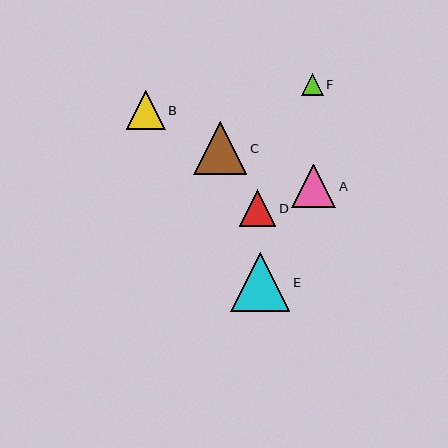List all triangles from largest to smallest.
From largest to smallest: E, C, A, B, D, F.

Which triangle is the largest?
Triangle E is the largest with a size of approximately 60 pixels.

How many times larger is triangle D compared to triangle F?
Triangle D is approximately 1.7 times the size of triangle F.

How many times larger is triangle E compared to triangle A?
Triangle E is approximately 1.4 times the size of triangle A.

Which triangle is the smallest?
Triangle F is the smallest with a size of approximately 22 pixels.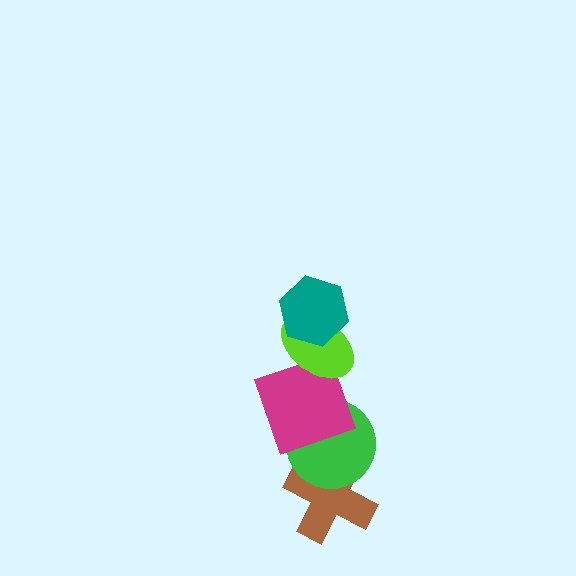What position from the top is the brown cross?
The brown cross is 5th from the top.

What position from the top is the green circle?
The green circle is 4th from the top.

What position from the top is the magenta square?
The magenta square is 3rd from the top.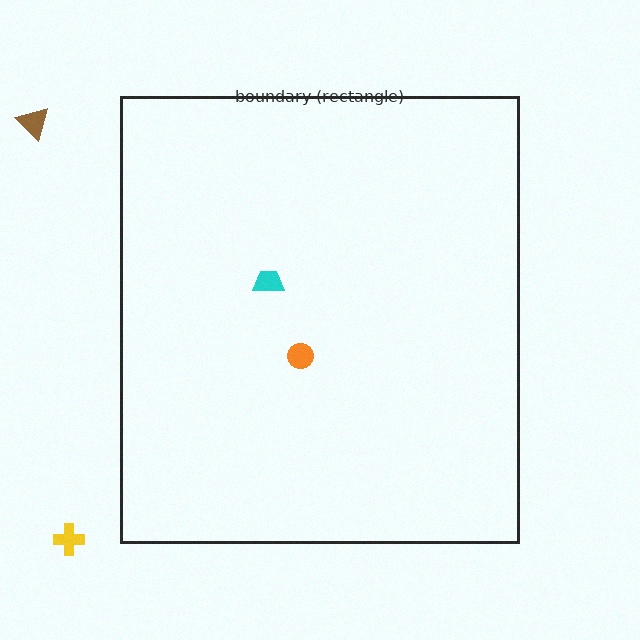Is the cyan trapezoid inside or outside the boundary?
Inside.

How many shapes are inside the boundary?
2 inside, 2 outside.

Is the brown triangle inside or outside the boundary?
Outside.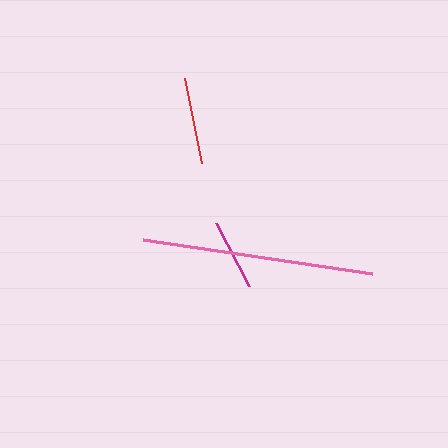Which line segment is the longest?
The pink line is the longest at approximately 232 pixels.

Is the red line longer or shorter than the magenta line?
The red line is longer than the magenta line.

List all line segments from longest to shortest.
From longest to shortest: pink, red, magenta.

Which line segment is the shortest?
The magenta line is the shortest at approximately 71 pixels.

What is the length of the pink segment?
The pink segment is approximately 232 pixels long.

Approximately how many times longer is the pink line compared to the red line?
The pink line is approximately 2.7 times the length of the red line.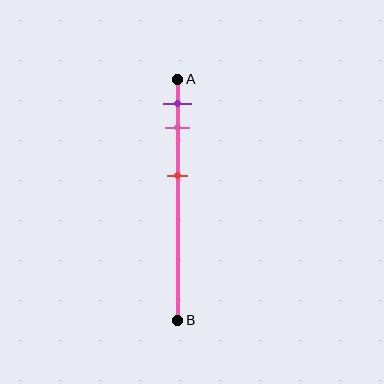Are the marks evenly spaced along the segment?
No, the marks are not evenly spaced.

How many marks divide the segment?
There are 3 marks dividing the segment.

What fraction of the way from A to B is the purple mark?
The purple mark is approximately 10% (0.1) of the way from A to B.